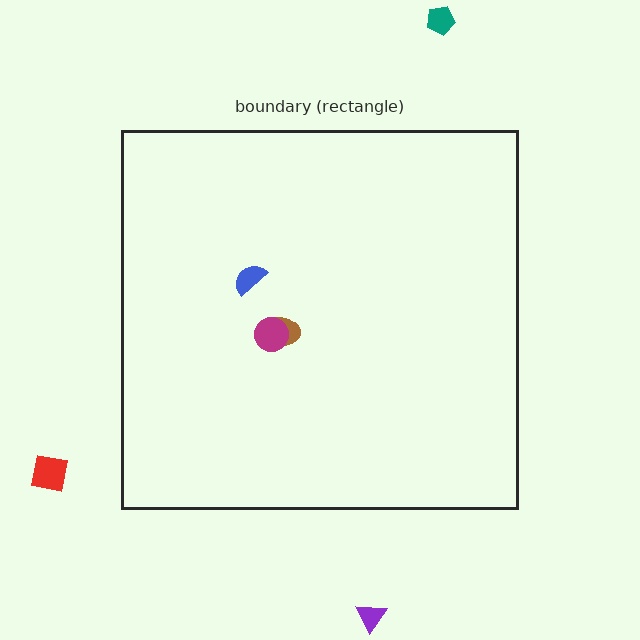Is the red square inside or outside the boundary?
Outside.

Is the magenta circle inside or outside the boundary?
Inside.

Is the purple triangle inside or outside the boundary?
Outside.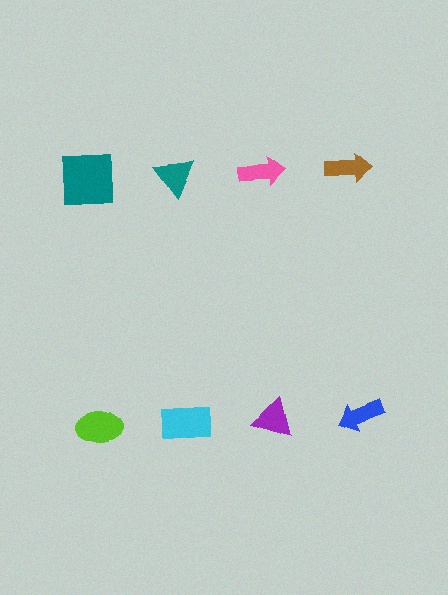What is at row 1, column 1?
A teal square.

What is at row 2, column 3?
A purple triangle.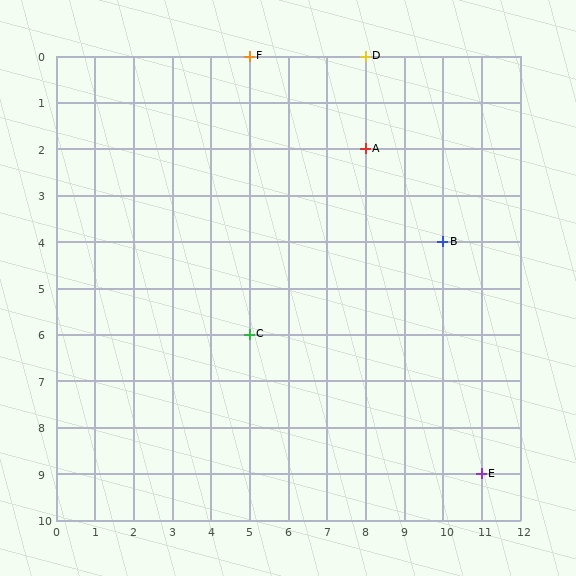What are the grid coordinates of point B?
Point B is at grid coordinates (10, 4).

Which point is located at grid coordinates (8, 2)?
Point A is at (8, 2).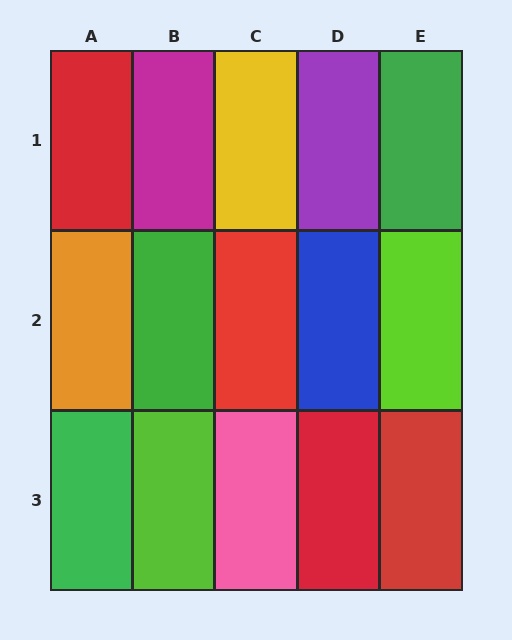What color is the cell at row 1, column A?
Red.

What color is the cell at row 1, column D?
Purple.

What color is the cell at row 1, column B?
Magenta.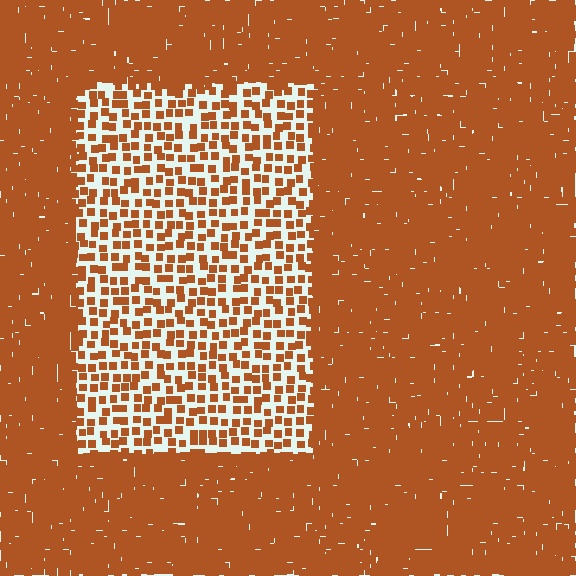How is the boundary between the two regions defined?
The boundary is defined by a change in element density (approximately 2.9x ratio). All elements are the same color, size, and shape.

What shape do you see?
I see a rectangle.